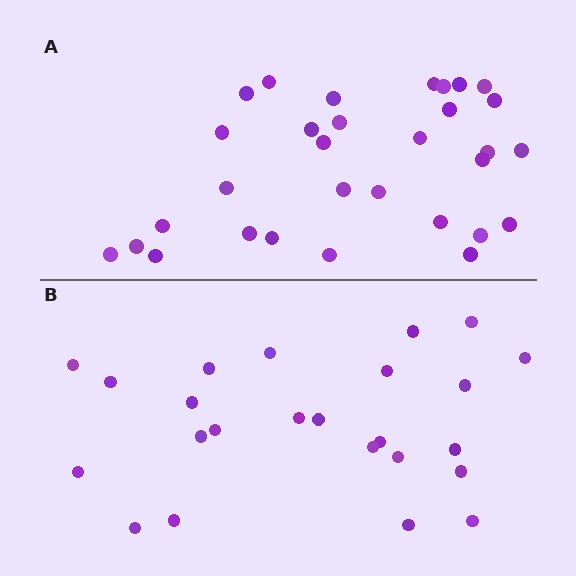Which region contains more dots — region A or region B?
Region A (the top region) has more dots.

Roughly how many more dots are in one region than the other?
Region A has roughly 8 or so more dots than region B.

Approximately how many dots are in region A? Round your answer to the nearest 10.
About 30 dots. (The exact count is 31, which rounds to 30.)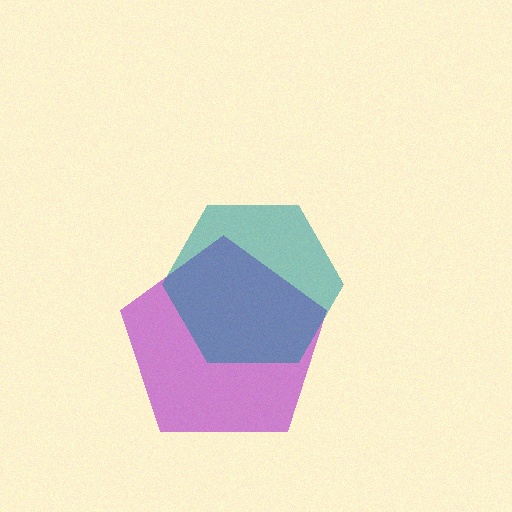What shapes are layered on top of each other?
The layered shapes are: a purple pentagon, a teal hexagon.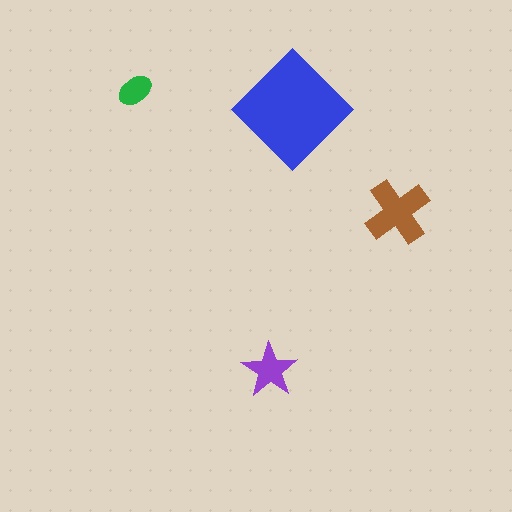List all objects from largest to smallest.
The blue diamond, the brown cross, the purple star, the green ellipse.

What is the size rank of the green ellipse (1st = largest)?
4th.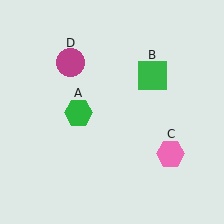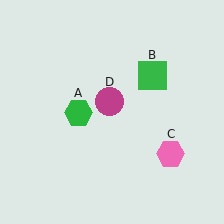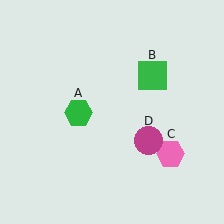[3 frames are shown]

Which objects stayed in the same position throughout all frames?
Green hexagon (object A) and green square (object B) and pink hexagon (object C) remained stationary.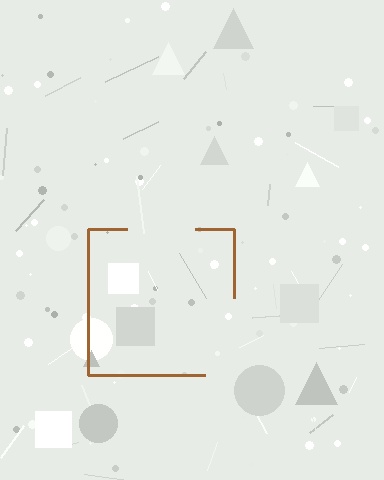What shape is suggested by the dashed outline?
The dashed outline suggests a square.